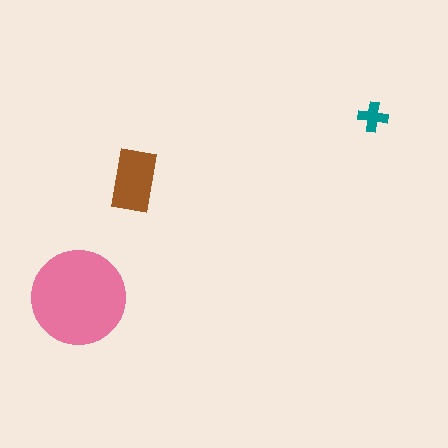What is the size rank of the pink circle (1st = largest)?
1st.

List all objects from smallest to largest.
The teal cross, the brown rectangle, the pink circle.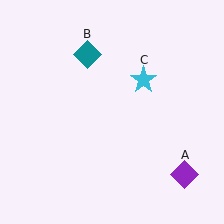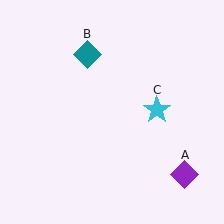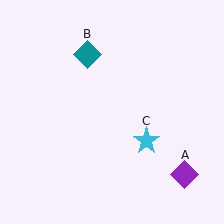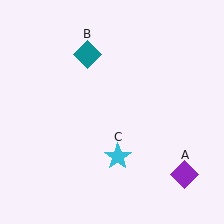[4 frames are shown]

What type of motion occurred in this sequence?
The cyan star (object C) rotated clockwise around the center of the scene.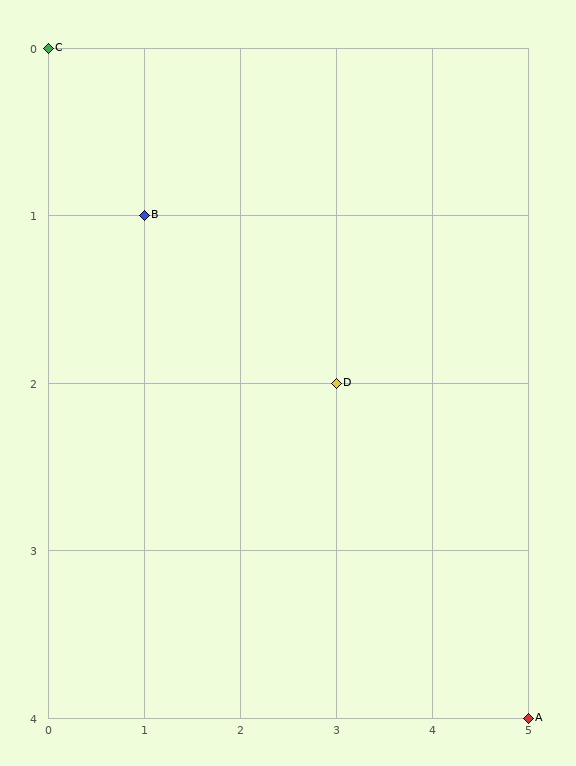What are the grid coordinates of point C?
Point C is at grid coordinates (0, 0).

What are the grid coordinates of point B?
Point B is at grid coordinates (1, 1).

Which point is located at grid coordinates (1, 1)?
Point B is at (1, 1).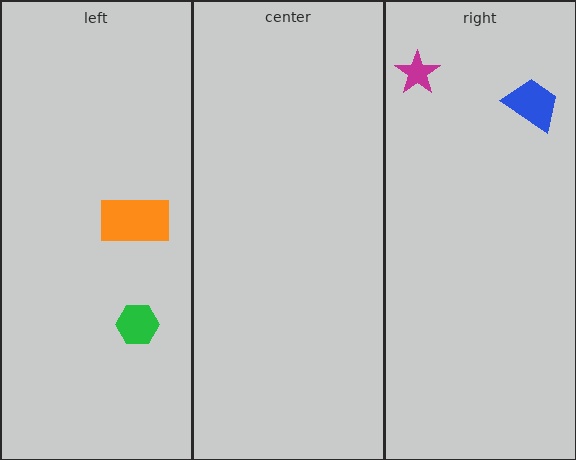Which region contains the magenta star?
The right region.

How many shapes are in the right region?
2.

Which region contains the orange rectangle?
The left region.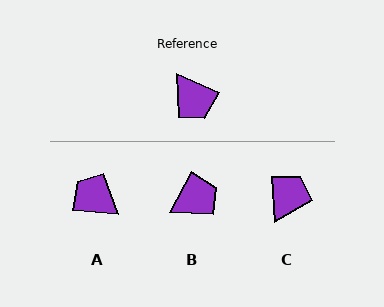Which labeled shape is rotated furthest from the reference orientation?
A, about 161 degrees away.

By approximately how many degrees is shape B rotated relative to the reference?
Approximately 86 degrees counter-clockwise.